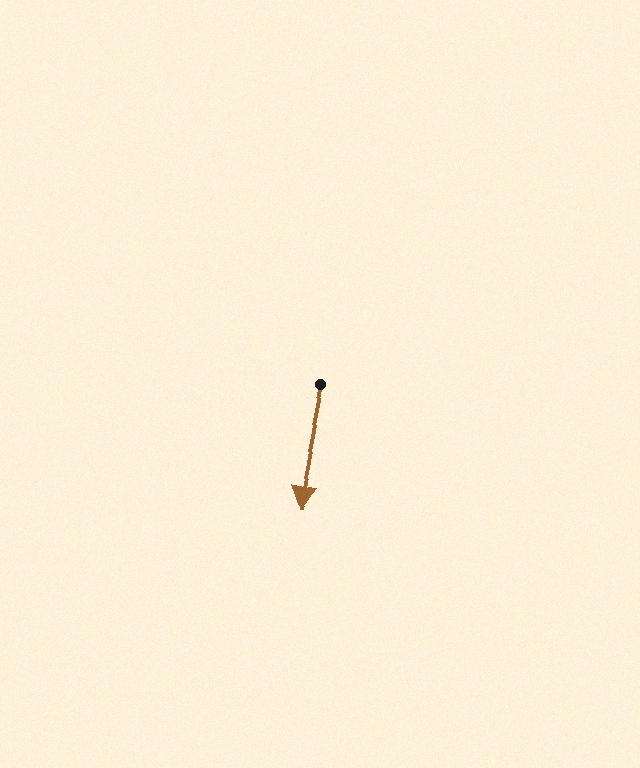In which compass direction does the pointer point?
South.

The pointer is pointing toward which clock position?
Roughly 6 o'clock.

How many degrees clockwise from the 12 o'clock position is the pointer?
Approximately 191 degrees.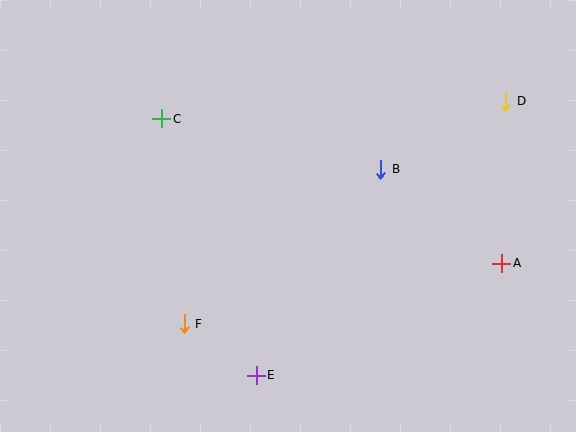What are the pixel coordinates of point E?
Point E is at (256, 375).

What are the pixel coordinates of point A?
Point A is at (502, 263).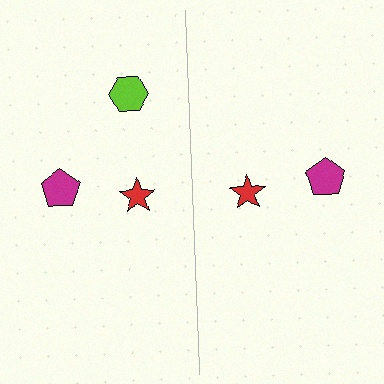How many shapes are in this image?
There are 5 shapes in this image.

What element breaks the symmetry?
A lime hexagon is missing from the right side.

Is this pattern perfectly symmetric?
No, the pattern is not perfectly symmetric. A lime hexagon is missing from the right side.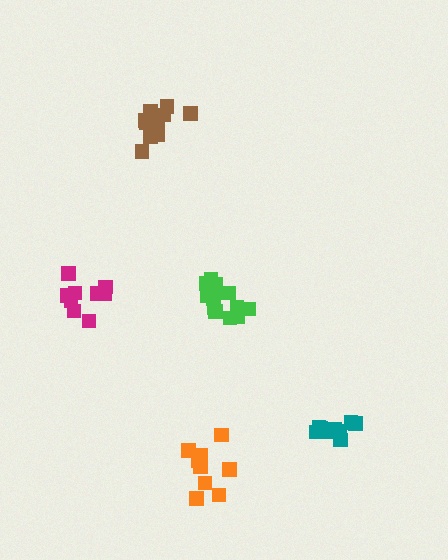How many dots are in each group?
Group 1: 9 dots, Group 2: 11 dots, Group 3: 12 dots, Group 4: 10 dots, Group 5: 9 dots (51 total).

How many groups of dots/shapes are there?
There are 5 groups.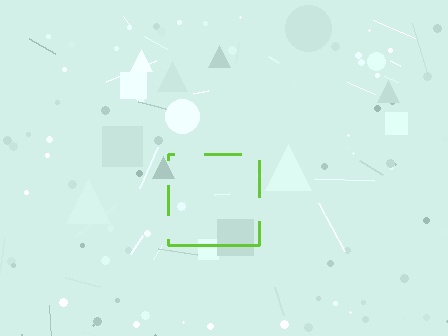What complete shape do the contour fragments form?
The contour fragments form a square.